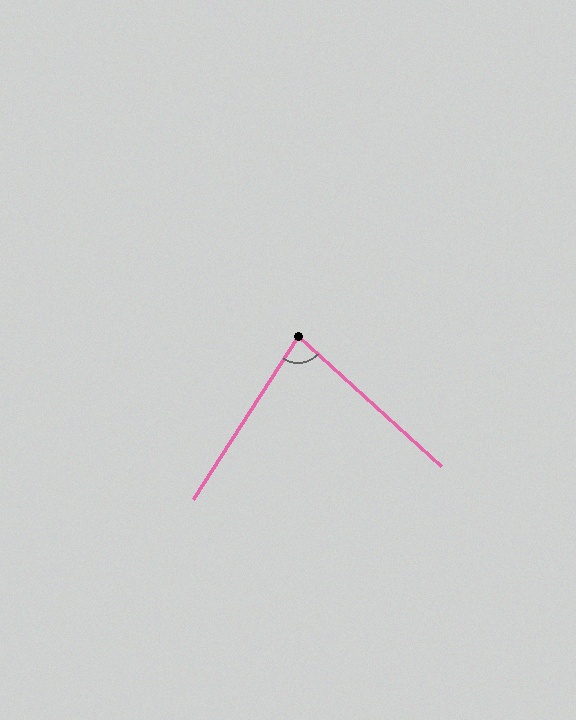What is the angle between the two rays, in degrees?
Approximately 80 degrees.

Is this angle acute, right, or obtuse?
It is acute.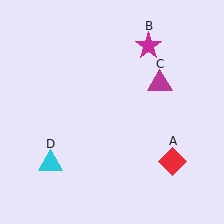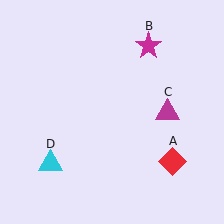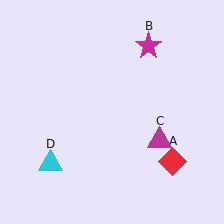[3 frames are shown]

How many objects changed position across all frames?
1 object changed position: magenta triangle (object C).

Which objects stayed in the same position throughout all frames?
Red diamond (object A) and magenta star (object B) and cyan triangle (object D) remained stationary.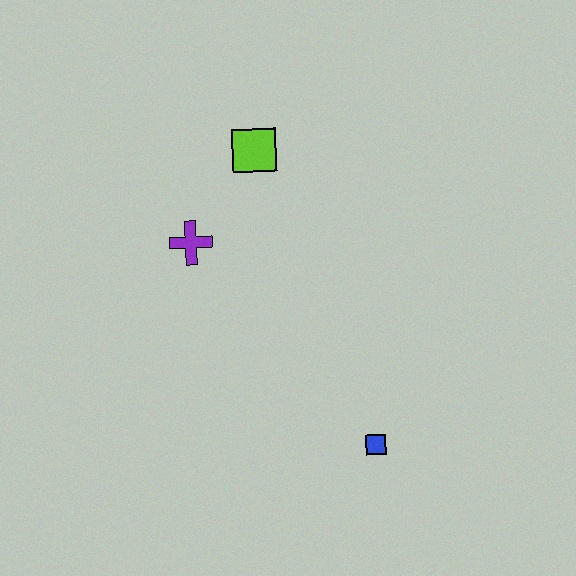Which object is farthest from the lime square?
The blue square is farthest from the lime square.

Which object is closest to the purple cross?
The lime square is closest to the purple cross.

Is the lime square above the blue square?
Yes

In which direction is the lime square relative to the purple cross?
The lime square is above the purple cross.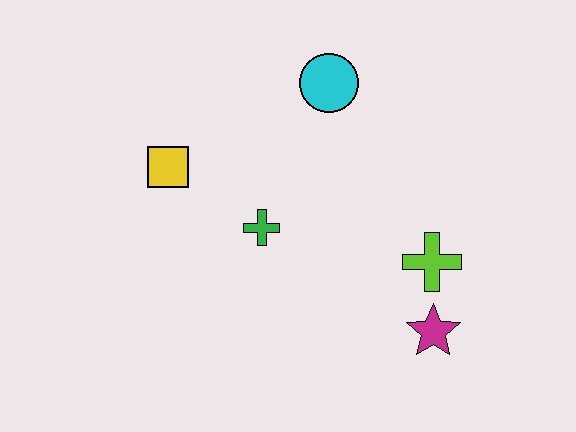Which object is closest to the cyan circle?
The green cross is closest to the cyan circle.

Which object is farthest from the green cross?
The magenta star is farthest from the green cross.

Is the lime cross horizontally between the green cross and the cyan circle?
No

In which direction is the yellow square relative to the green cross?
The yellow square is to the left of the green cross.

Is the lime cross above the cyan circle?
No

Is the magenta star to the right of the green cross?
Yes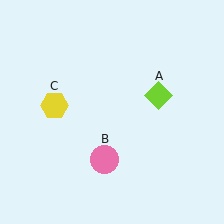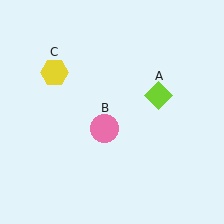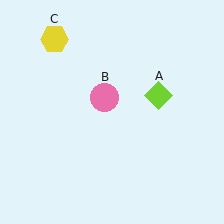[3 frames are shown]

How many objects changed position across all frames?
2 objects changed position: pink circle (object B), yellow hexagon (object C).